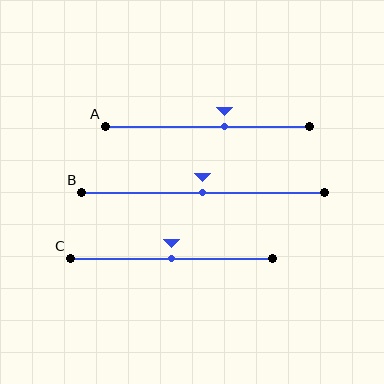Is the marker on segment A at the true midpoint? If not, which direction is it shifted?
No, the marker on segment A is shifted to the right by about 8% of the segment length.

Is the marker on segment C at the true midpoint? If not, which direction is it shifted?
Yes, the marker on segment C is at the true midpoint.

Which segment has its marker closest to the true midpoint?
Segment B has its marker closest to the true midpoint.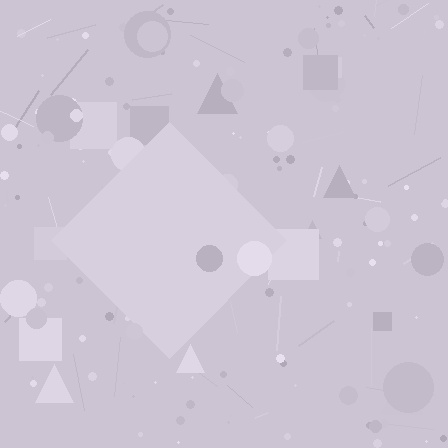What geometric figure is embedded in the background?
A diamond is embedded in the background.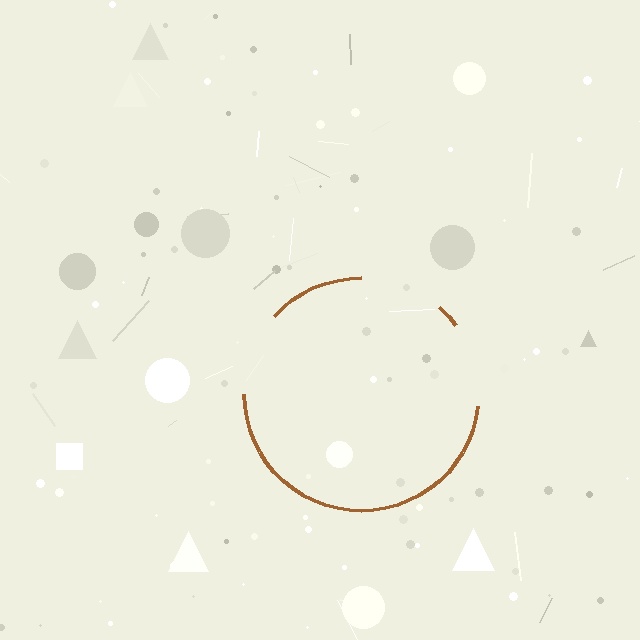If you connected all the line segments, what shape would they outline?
They would outline a circle.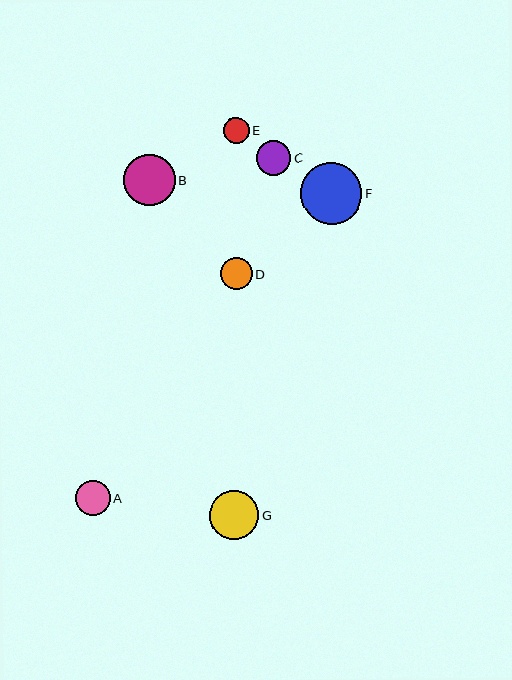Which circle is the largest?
Circle F is the largest with a size of approximately 62 pixels.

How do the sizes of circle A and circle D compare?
Circle A and circle D are approximately the same size.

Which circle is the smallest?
Circle E is the smallest with a size of approximately 26 pixels.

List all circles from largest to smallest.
From largest to smallest: F, B, G, A, C, D, E.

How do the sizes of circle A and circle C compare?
Circle A and circle C are approximately the same size.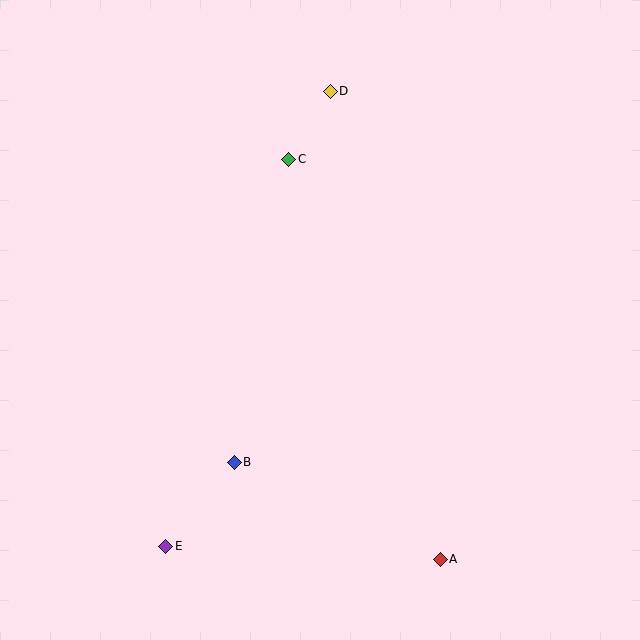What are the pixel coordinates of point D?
Point D is at (330, 91).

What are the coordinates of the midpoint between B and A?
The midpoint between B and A is at (337, 511).